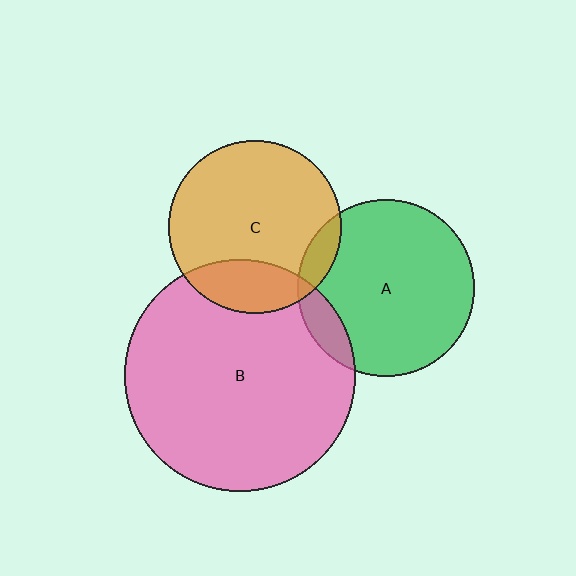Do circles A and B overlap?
Yes.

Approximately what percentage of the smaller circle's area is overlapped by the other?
Approximately 10%.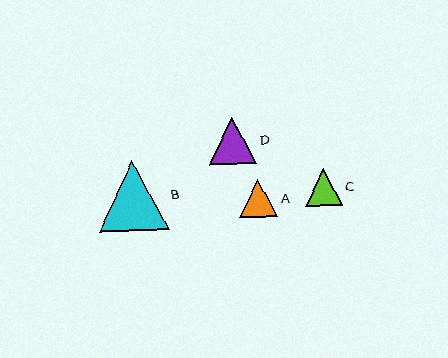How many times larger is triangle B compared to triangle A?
Triangle B is approximately 1.8 times the size of triangle A.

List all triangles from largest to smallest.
From largest to smallest: B, D, A, C.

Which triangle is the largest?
Triangle B is the largest with a size of approximately 69 pixels.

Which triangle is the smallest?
Triangle C is the smallest with a size of approximately 37 pixels.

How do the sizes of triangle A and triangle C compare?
Triangle A and triangle C are approximately the same size.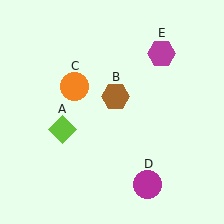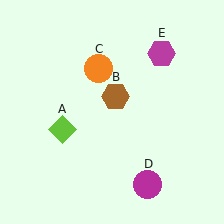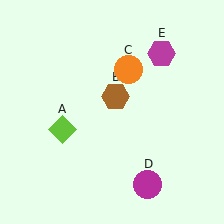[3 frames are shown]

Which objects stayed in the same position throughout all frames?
Lime diamond (object A) and brown hexagon (object B) and magenta circle (object D) and magenta hexagon (object E) remained stationary.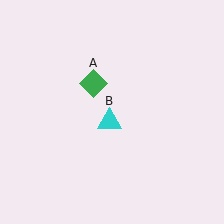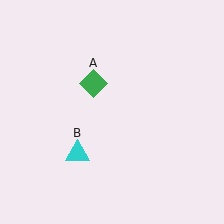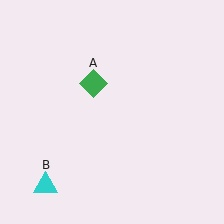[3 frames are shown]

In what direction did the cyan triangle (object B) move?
The cyan triangle (object B) moved down and to the left.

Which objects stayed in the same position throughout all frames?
Green diamond (object A) remained stationary.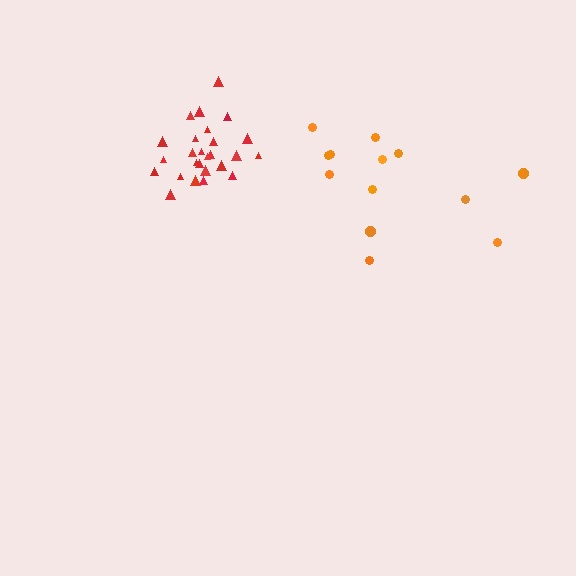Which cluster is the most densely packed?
Red.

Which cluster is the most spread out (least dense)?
Orange.